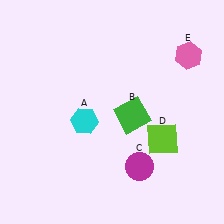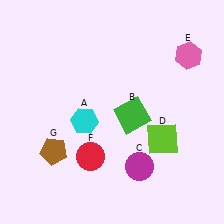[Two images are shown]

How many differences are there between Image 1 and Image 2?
There are 2 differences between the two images.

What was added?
A red circle (F), a brown pentagon (G) were added in Image 2.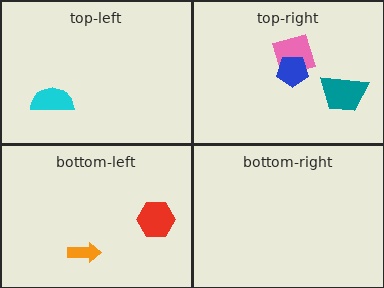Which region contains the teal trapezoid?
The top-right region.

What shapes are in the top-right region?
The pink square, the teal trapezoid, the blue pentagon.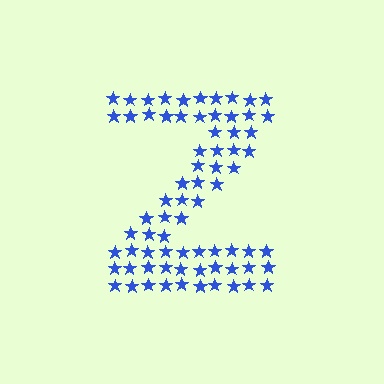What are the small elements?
The small elements are stars.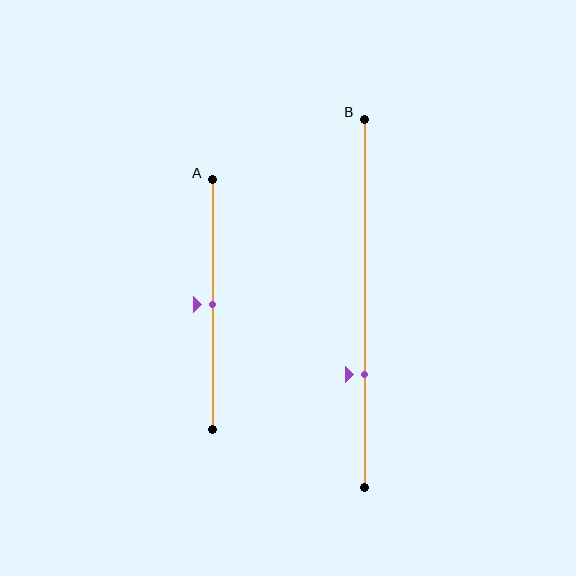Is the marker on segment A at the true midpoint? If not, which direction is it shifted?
Yes, the marker on segment A is at the true midpoint.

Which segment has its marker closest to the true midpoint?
Segment A has its marker closest to the true midpoint.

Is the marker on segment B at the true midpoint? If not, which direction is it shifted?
No, the marker on segment B is shifted downward by about 19% of the segment length.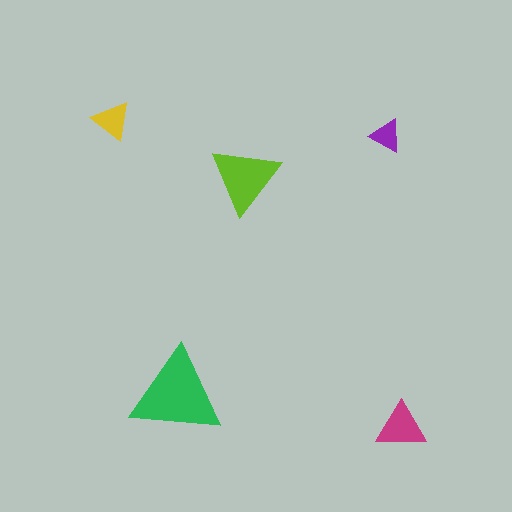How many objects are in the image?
There are 5 objects in the image.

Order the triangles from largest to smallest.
the green one, the lime one, the magenta one, the yellow one, the purple one.